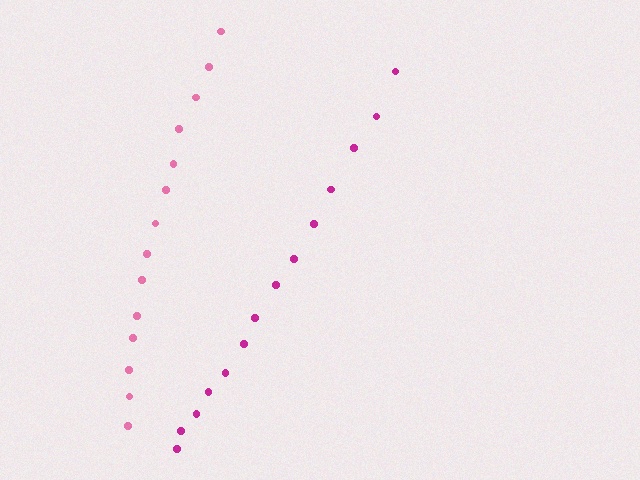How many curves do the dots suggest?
There are 2 distinct paths.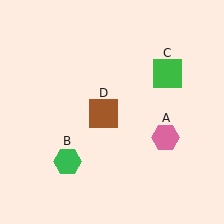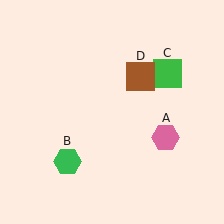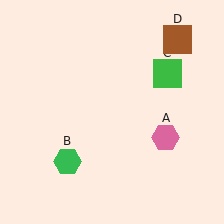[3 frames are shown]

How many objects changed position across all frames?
1 object changed position: brown square (object D).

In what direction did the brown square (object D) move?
The brown square (object D) moved up and to the right.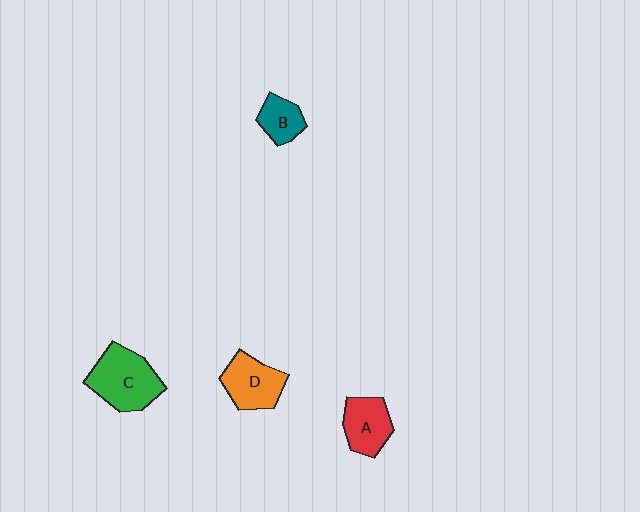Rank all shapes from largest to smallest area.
From largest to smallest: C (green), D (orange), A (red), B (teal).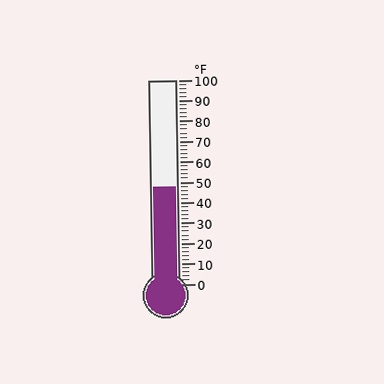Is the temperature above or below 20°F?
The temperature is above 20°F.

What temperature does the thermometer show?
The thermometer shows approximately 48°F.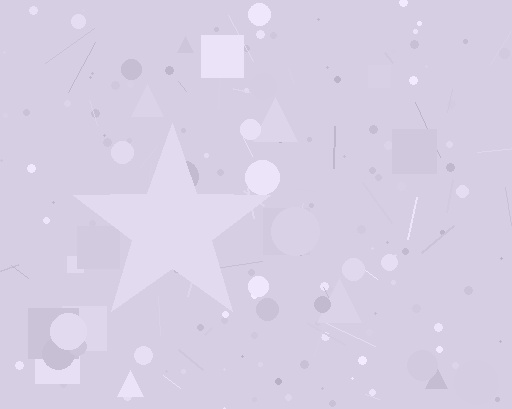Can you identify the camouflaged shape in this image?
The camouflaged shape is a star.